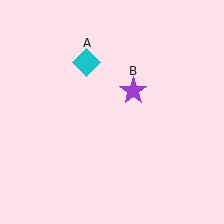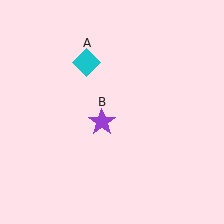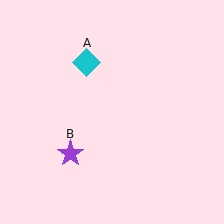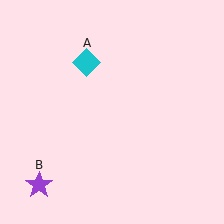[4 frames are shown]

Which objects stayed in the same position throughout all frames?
Cyan diamond (object A) remained stationary.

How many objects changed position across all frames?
1 object changed position: purple star (object B).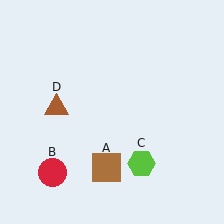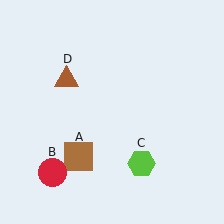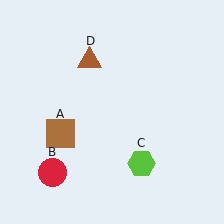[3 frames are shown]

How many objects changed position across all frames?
2 objects changed position: brown square (object A), brown triangle (object D).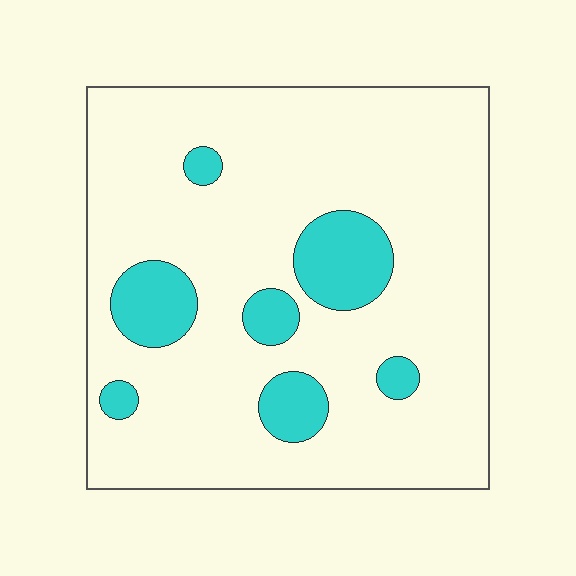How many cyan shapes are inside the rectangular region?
7.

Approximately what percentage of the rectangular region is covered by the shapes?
Approximately 15%.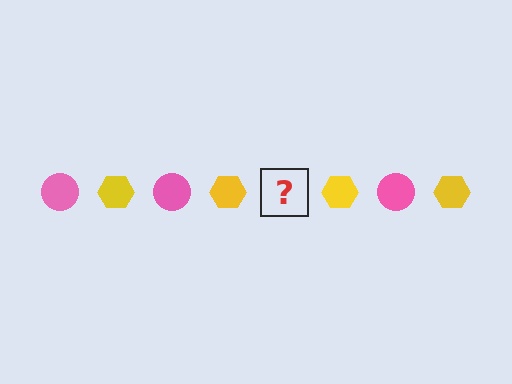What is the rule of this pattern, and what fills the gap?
The rule is that the pattern alternates between pink circle and yellow hexagon. The gap should be filled with a pink circle.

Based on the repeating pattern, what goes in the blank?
The blank should be a pink circle.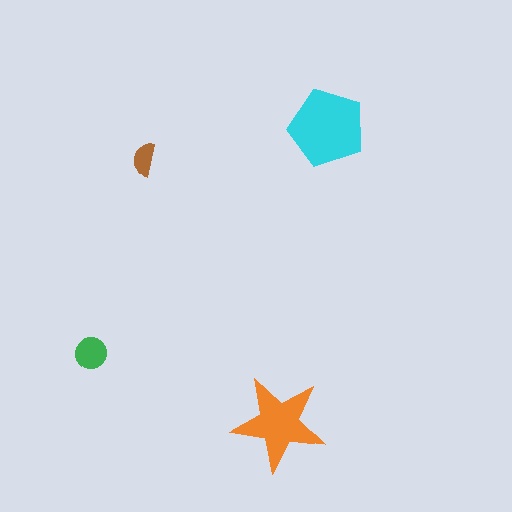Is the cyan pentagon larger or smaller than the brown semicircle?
Larger.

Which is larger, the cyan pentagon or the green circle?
The cyan pentagon.